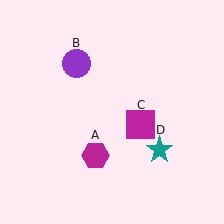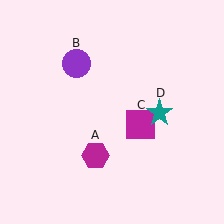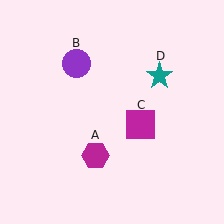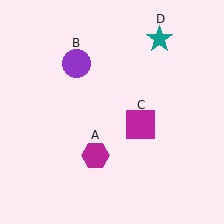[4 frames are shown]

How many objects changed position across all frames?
1 object changed position: teal star (object D).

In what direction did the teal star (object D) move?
The teal star (object D) moved up.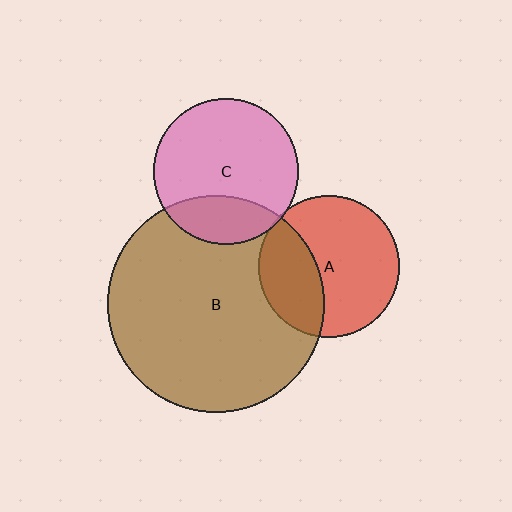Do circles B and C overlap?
Yes.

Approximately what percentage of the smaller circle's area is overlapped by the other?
Approximately 25%.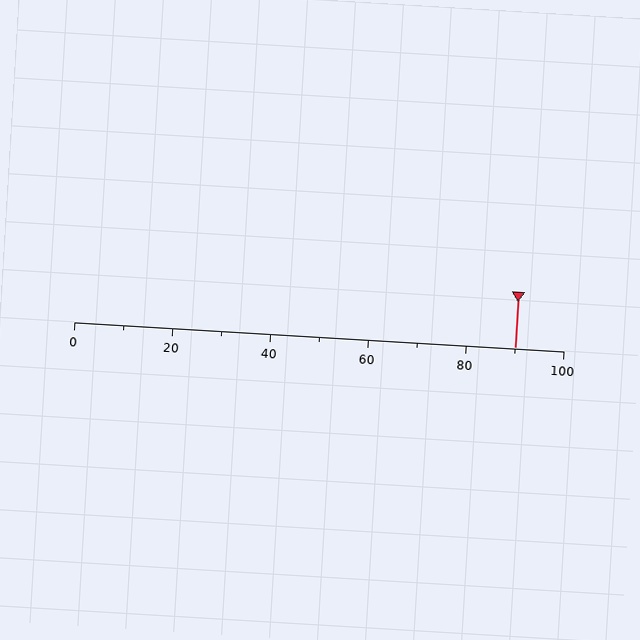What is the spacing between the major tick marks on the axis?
The major ticks are spaced 20 apart.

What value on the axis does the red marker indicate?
The marker indicates approximately 90.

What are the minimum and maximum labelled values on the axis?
The axis runs from 0 to 100.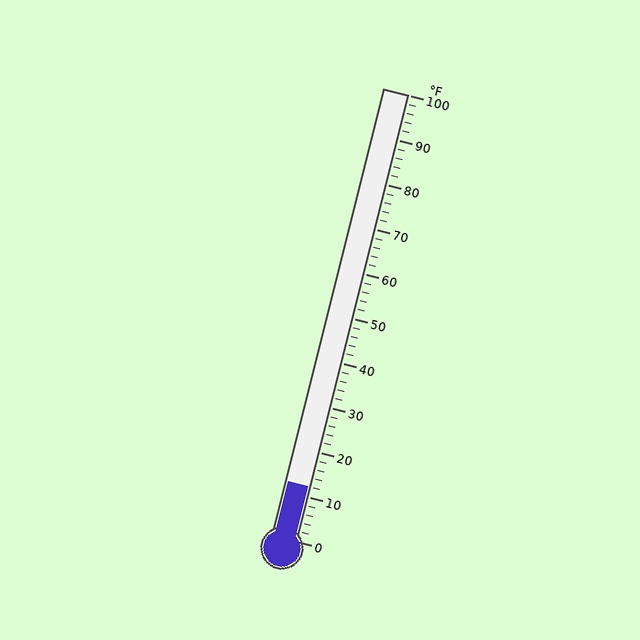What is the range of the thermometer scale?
The thermometer scale ranges from 0°F to 100°F.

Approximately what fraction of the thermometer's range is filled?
The thermometer is filled to approximately 10% of its range.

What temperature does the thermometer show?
The thermometer shows approximately 12°F.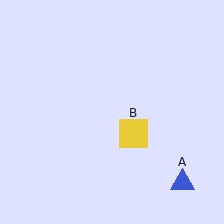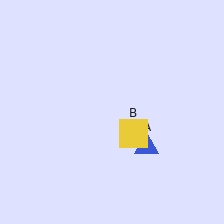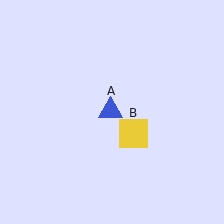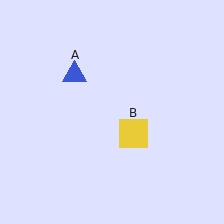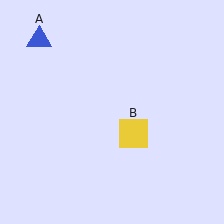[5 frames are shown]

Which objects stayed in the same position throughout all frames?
Yellow square (object B) remained stationary.